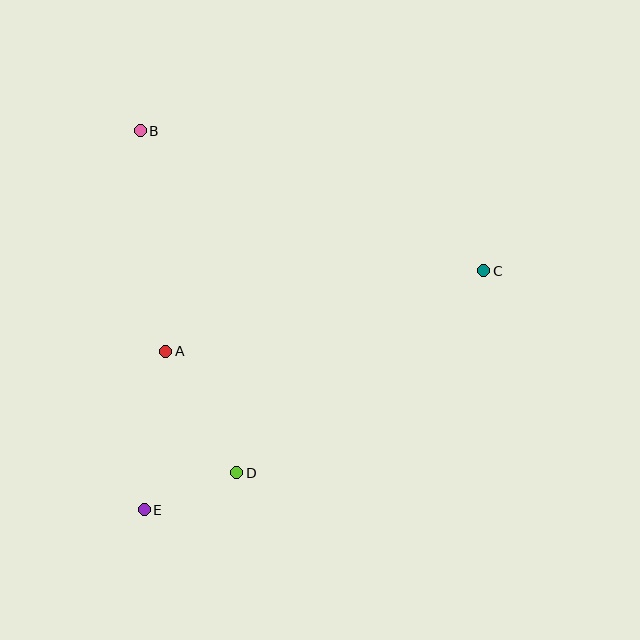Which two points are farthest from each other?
Points C and E are farthest from each other.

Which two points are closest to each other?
Points D and E are closest to each other.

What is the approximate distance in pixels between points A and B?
The distance between A and B is approximately 222 pixels.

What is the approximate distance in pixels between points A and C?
The distance between A and C is approximately 328 pixels.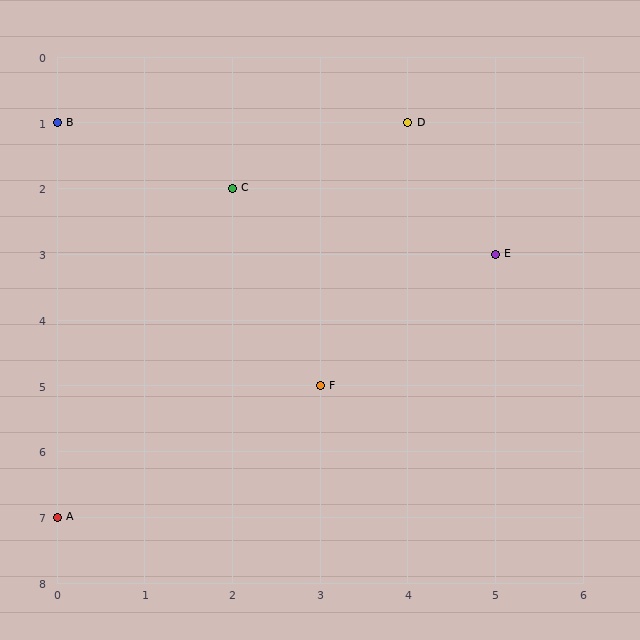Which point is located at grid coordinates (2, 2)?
Point C is at (2, 2).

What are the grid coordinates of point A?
Point A is at grid coordinates (0, 7).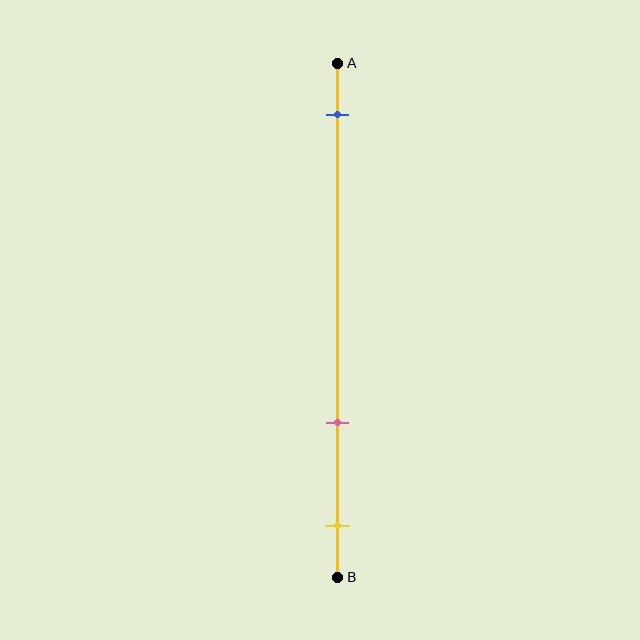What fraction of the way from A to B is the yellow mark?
The yellow mark is approximately 90% (0.9) of the way from A to B.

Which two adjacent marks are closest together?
The pink and yellow marks are the closest adjacent pair.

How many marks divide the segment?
There are 3 marks dividing the segment.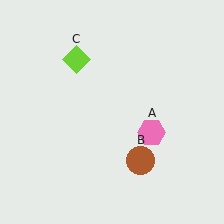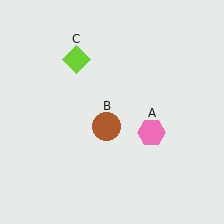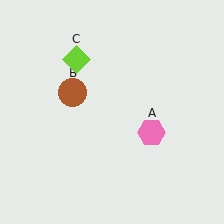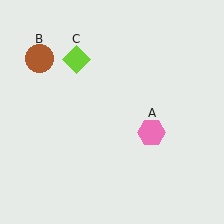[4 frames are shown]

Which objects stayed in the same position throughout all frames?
Pink hexagon (object A) and lime diamond (object C) remained stationary.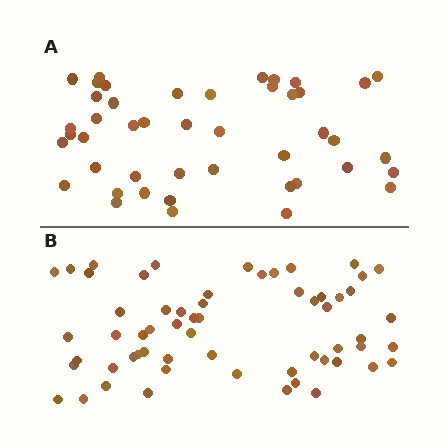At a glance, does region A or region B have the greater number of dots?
Region B (the bottom region) has more dots.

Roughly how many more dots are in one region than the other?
Region B has approximately 15 more dots than region A.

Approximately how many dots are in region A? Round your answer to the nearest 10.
About 40 dots. (The exact count is 45, which rounds to 40.)